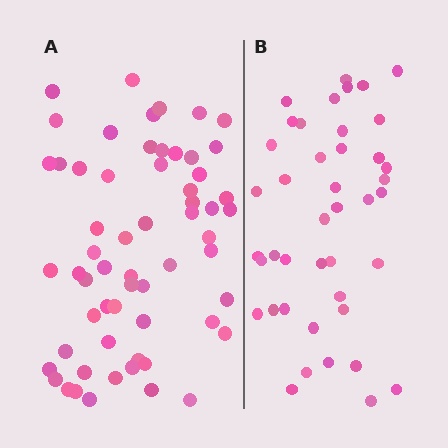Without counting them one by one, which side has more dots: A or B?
Region A (the left region) has more dots.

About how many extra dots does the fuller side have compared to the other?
Region A has approximately 20 more dots than region B.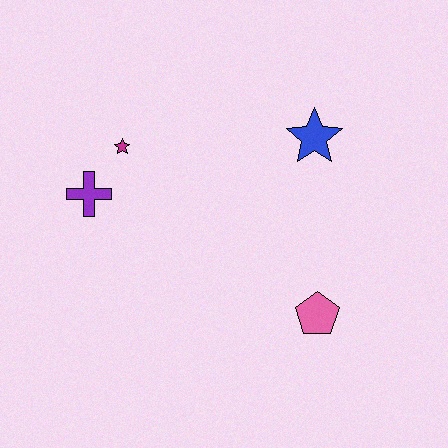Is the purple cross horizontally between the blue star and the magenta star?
No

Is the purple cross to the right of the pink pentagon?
No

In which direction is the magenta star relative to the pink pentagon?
The magenta star is to the left of the pink pentagon.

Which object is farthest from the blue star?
The purple cross is farthest from the blue star.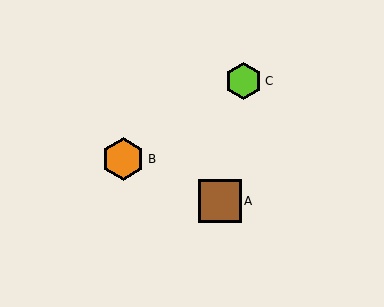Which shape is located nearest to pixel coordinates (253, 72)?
The lime hexagon (labeled C) at (243, 81) is nearest to that location.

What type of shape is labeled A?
Shape A is a brown square.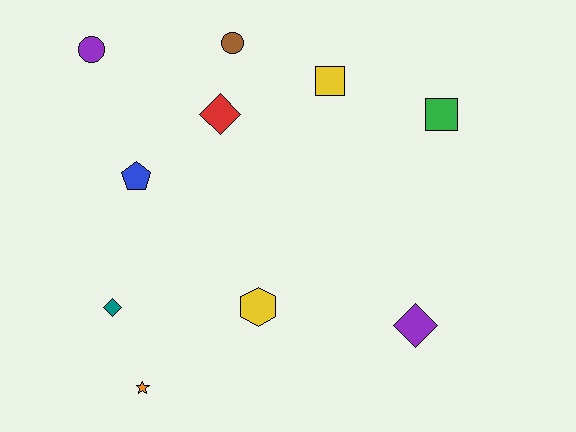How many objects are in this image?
There are 10 objects.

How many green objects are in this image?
There is 1 green object.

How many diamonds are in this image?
There are 3 diamonds.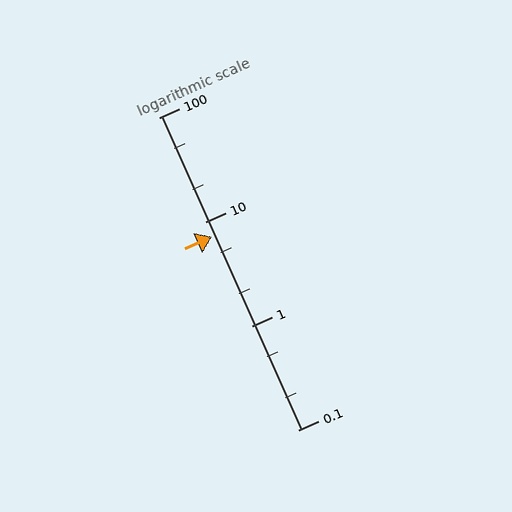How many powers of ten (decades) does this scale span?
The scale spans 3 decades, from 0.1 to 100.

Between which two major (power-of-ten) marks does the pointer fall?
The pointer is between 1 and 10.